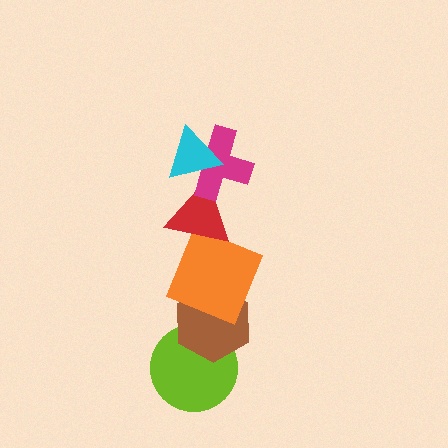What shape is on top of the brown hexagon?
The orange square is on top of the brown hexagon.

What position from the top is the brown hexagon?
The brown hexagon is 5th from the top.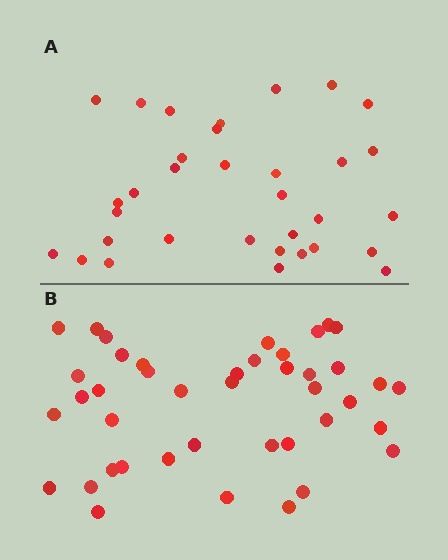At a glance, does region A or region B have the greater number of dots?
Region B (the bottom region) has more dots.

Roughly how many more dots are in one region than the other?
Region B has roughly 8 or so more dots than region A.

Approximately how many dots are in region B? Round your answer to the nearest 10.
About 40 dots. (The exact count is 42, which rounds to 40.)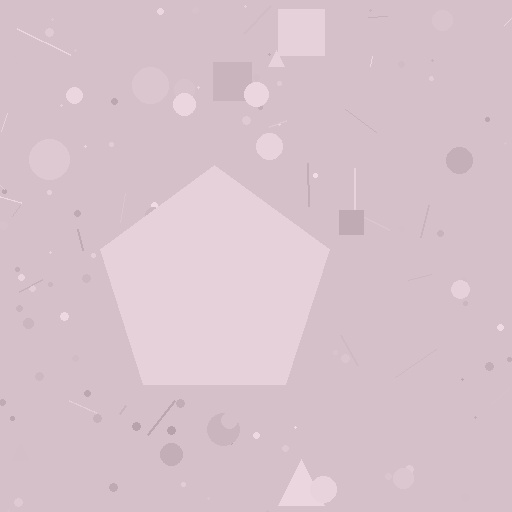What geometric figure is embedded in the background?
A pentagon is embedded in the background.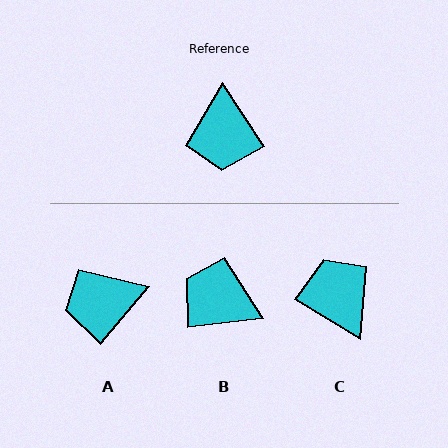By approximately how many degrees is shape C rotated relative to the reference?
Approximately 154 degrees clockwise.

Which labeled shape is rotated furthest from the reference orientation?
C, about 154 degrees away.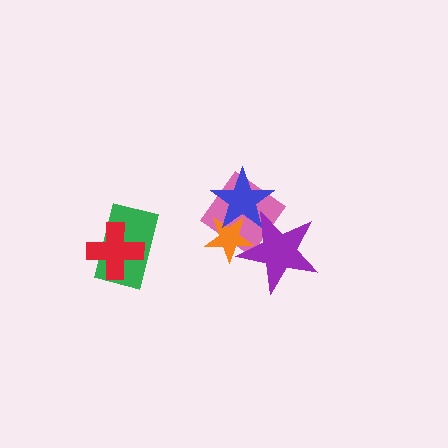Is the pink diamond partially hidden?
Yes, it is partially covered by another shape.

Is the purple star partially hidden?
Yes, it is partially covered by another shape.